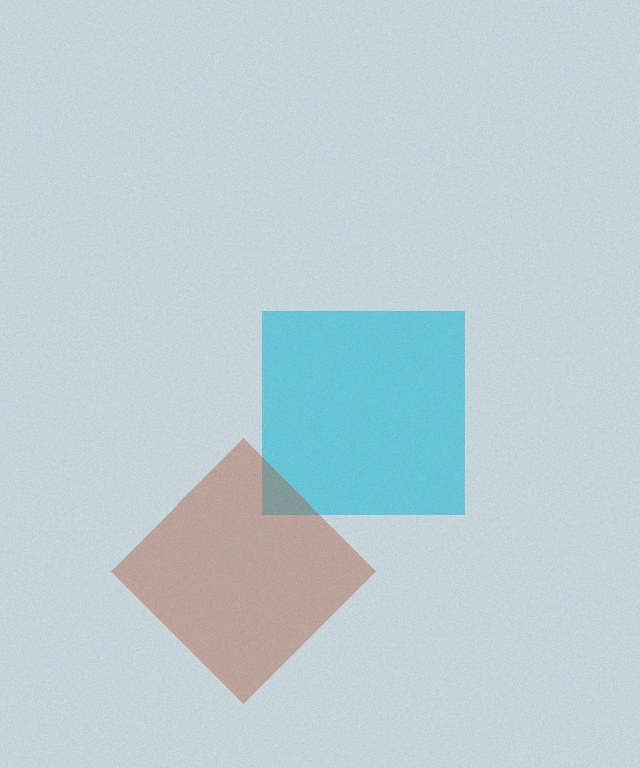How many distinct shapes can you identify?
There are 2 distinct shapes: a cyan square, a brown diamond.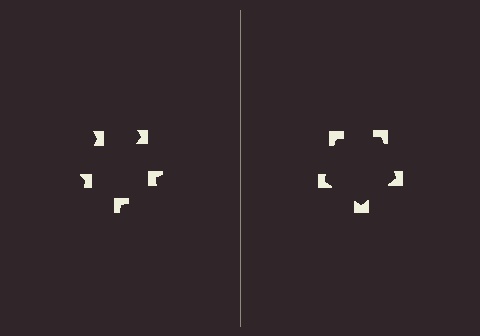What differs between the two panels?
The notched squares are positioned identically on both sides; only the wedge orientations differ. On the right they align to a pentagon; on the left they are misaligned.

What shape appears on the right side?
An illusory pentagon.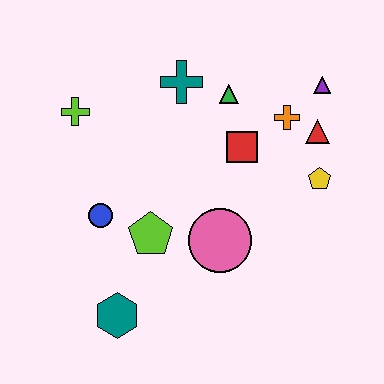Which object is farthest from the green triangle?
The teal hexagon is farthest from the green triangle.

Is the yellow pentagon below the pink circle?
No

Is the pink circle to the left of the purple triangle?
Yes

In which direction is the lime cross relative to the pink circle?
The lime cross is to the left of the pink circle.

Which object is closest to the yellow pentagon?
The red triangle is closest to the yellow pentagon.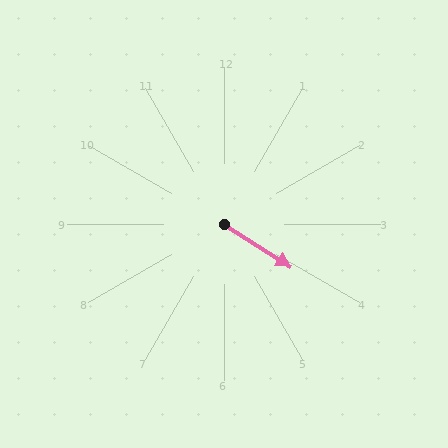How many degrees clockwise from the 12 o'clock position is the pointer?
Approximately 123 degrees.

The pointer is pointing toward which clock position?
Roughly 4 o'clock.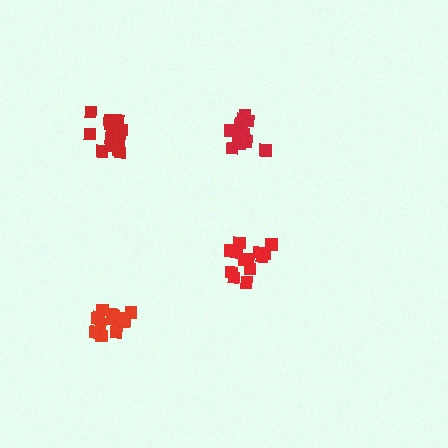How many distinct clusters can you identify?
There are 4 distinct clusters.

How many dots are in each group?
Group 1: 14 dots, Group 2: 15 dots, Group 3: 15 dots, Group 4: 13 dots (57 total).